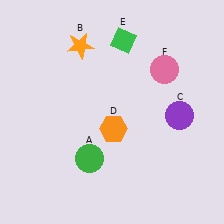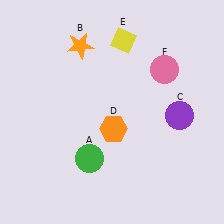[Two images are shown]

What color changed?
The diamond (E) changed from green in Image 1 to yellow in Image 2.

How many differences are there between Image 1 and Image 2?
There is 1 difference between the two images.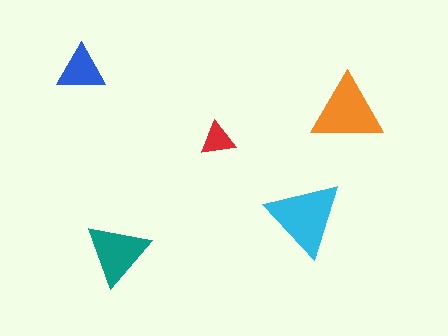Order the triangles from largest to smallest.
the cyan one, the orange one, the teal one, the blue one, the red one.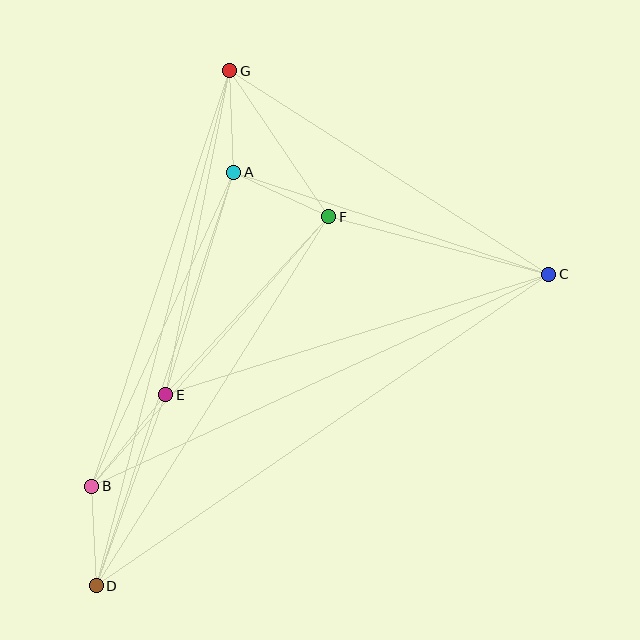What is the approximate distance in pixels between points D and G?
The distance between D and G is approximately 532 pixels.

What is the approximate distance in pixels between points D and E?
The distance between D and E is approximately 203 pixels.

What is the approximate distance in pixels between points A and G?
The distance between A and G is approximately 102 pixels.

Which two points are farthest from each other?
Points C and D are farthest from each other.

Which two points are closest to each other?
Points B and D are closest to each other.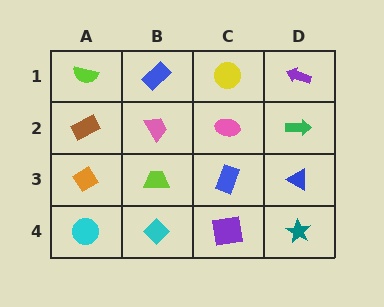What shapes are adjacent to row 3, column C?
A pink ellipse (row 2, column C), a purple square (row 4, column C), a lime trapezoid (row 3, column B), a blue triangle (row 3, column D).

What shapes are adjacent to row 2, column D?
A purple arrow (row 1, column D), a blue triangle (row 3, column D), a pink ellipse (row 2, column C).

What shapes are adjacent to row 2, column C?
A yellow circle (row 1, column C), a blue rectangle (row 3, column C), a pink trapezoid (row 2, column B), a green arrow (row 2, column D).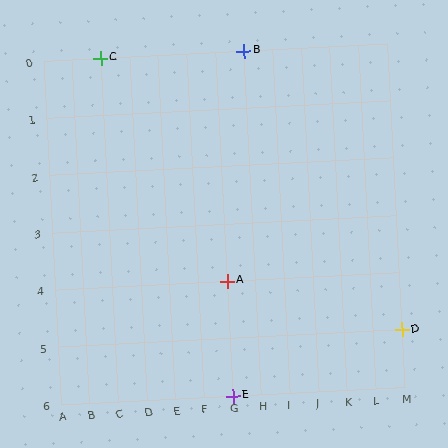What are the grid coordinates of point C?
Point C is at grid coordinates (C, 0).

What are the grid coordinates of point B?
Point B is at grid coordinates (H, 0).